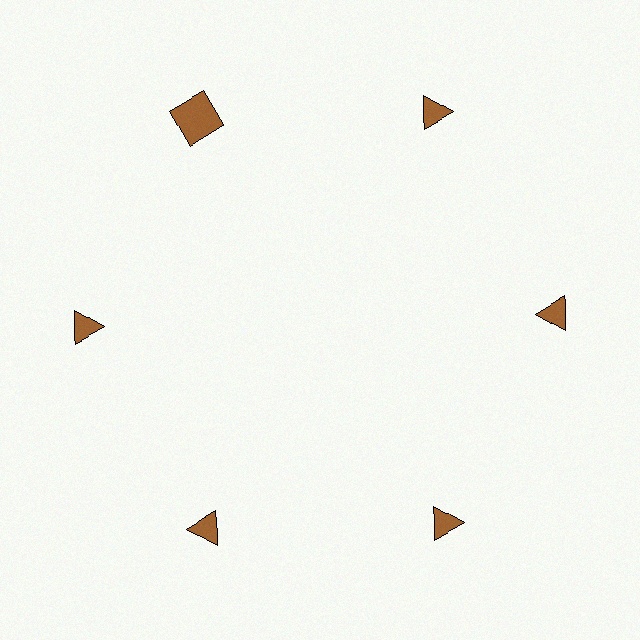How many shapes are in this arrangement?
There are 6 shapes arranged in a ring pattern.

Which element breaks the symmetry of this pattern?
The brown square at roughly the 11 o'clock position breaks the symmetry. All other shapes are brown triangles.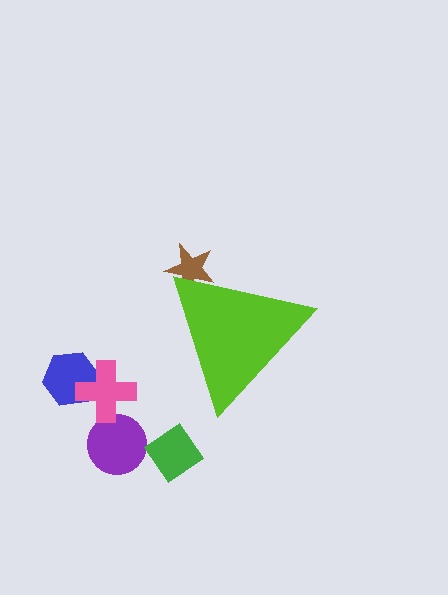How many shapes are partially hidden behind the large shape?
1 shape is partially hidden.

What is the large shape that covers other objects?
A lime triangle.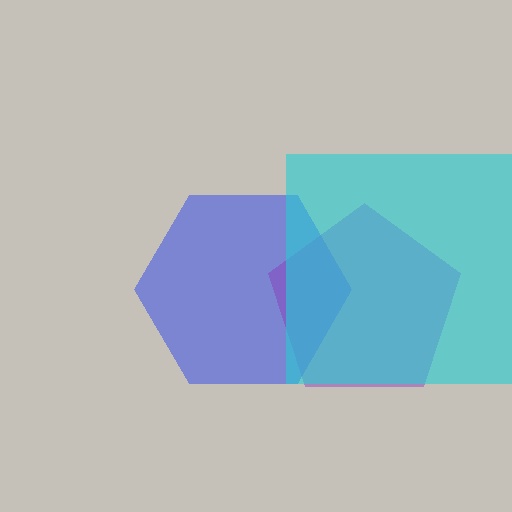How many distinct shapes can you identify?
There are 3 distinct shapes: a blue hexagon, a purple pentagon, a cyan square.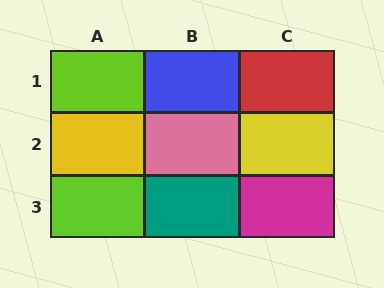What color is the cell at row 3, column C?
Magenta.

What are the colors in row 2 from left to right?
Yellow, pink, yellow.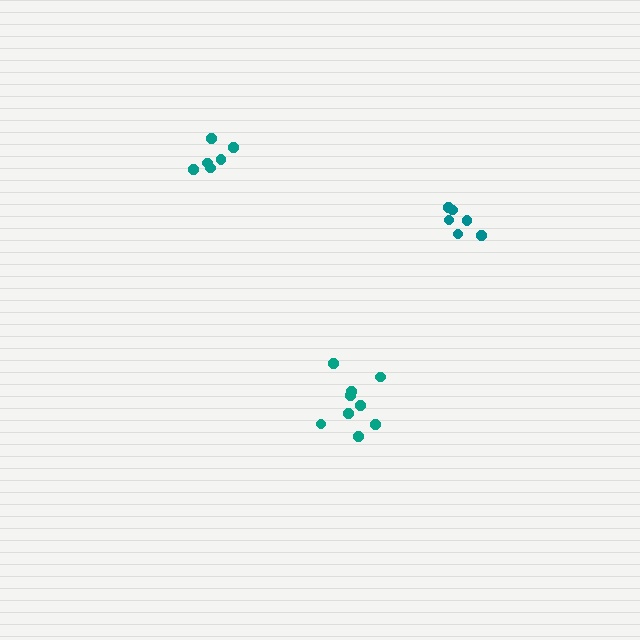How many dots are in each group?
Group 1: 6 dots, Group 2: 9 dots, Group 3: 6 dots (21 total).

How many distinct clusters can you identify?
There are 3 distinct clusters.